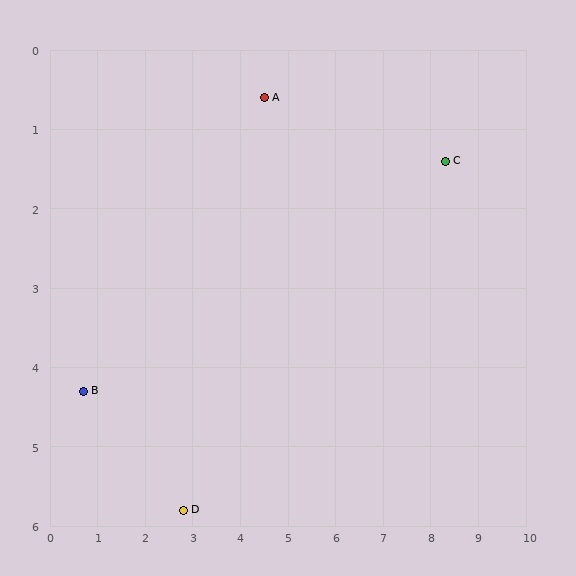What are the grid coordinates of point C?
Point C is at approximately (8.3, 1.4).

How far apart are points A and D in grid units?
Points A and D are about 5.5 grid units apart.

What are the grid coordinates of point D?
Point D is at approximately (2.8, 5.8).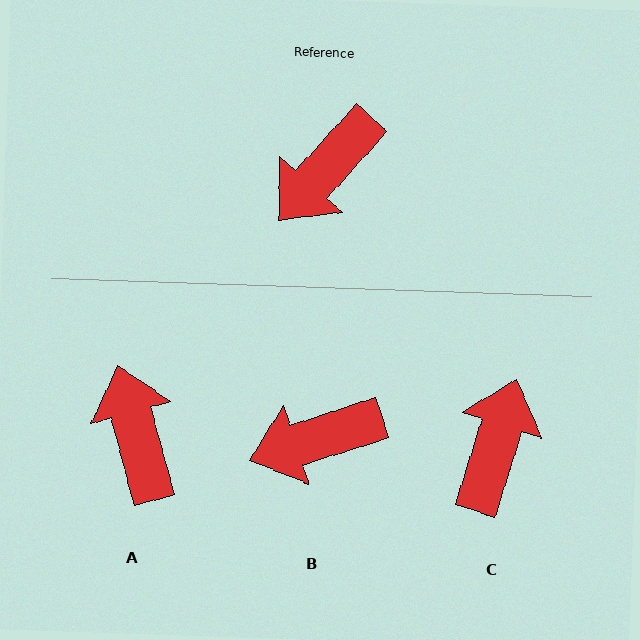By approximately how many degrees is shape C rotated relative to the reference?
Approximately 155 degrees clockwise.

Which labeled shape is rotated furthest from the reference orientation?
C, about 155 degrees away.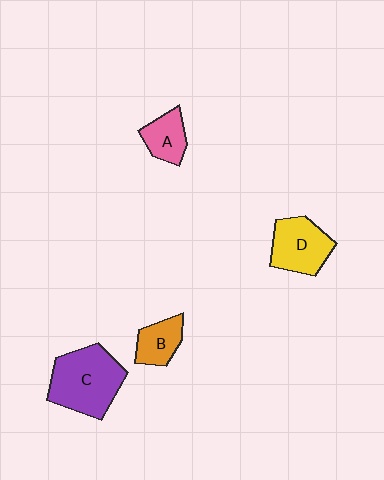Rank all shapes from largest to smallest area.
From largest to smallest: C (purple), D (yellow), B (orange), A (pink).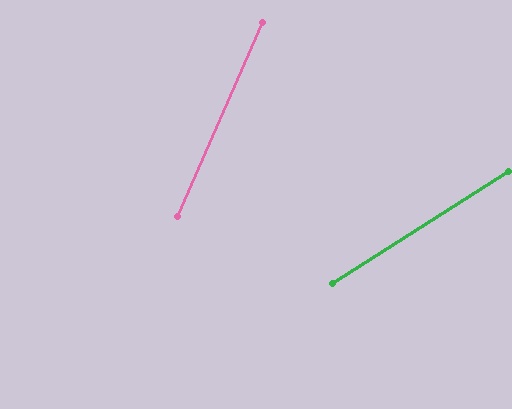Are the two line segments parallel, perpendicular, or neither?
Neither parallel nor perpendicular — they differ by about 34°.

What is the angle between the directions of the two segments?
Approximately 34 degrees.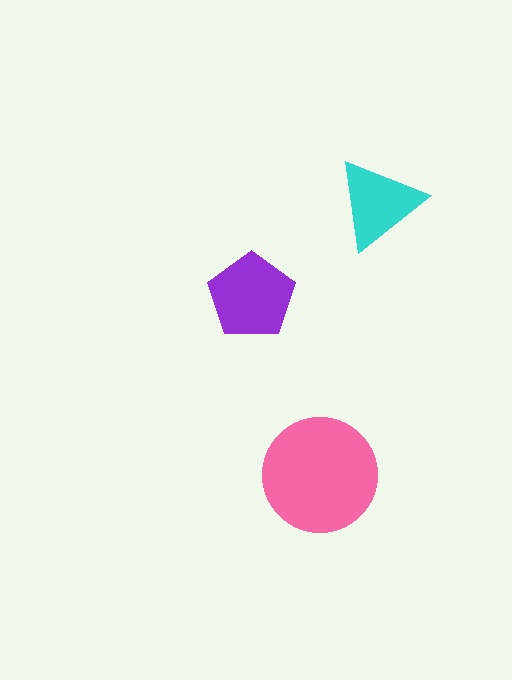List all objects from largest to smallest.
The pink circle, the purple pentagon, the cyan triangle.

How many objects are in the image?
There are 3 objects in the image.